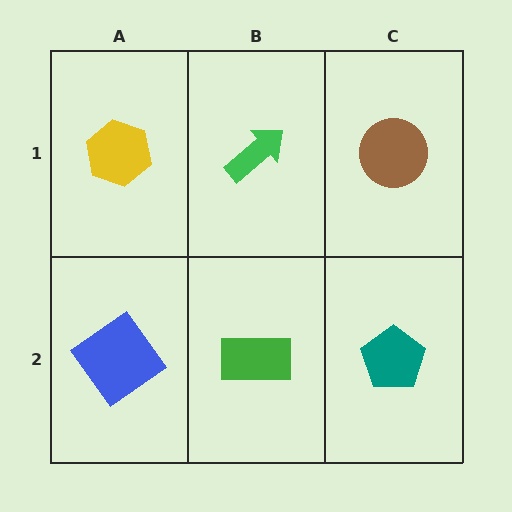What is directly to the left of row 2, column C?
A green rectangle.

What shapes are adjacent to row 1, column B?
A green rectangle (row 2, column B), a yellow hexagon (row 1, column A), a brown circle (row 1, column C).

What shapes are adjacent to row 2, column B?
A green arrow (row 1, column B), a blue diamond (row 2, column A), a teal pentagon (row 2, column C).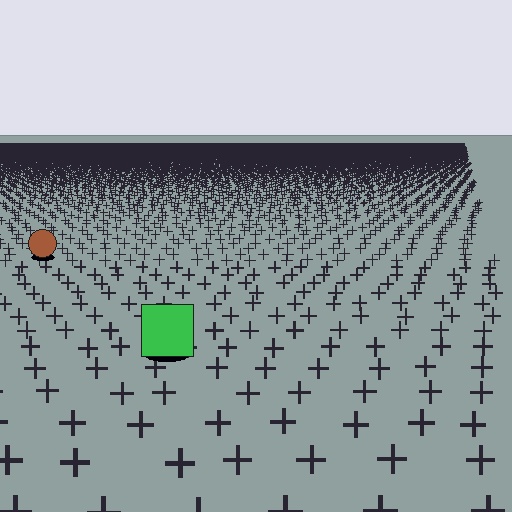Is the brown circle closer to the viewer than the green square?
No. The green square is closer — you can tell from the texture gradient: the ground texture is coarser near it.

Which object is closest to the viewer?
The green square is closest. The texture marks near it are larger and more spread out.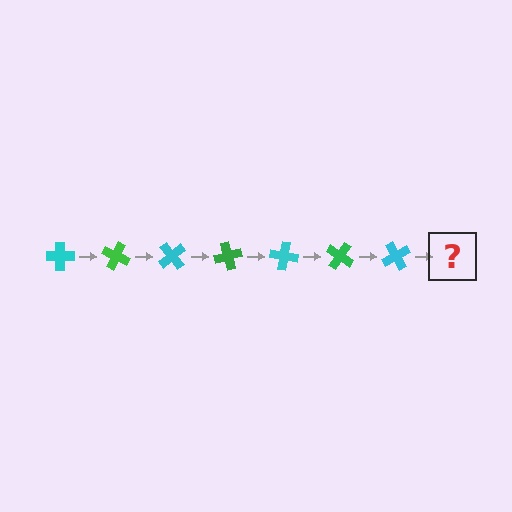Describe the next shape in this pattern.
It should be a green cross, rotated 175 degrees from the start.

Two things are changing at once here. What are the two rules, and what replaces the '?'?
The two rules are that it rotates 25 degrees each step and the color cycles through cyan and green. The '?' should be a green cross, rotated 175 degrees from the start.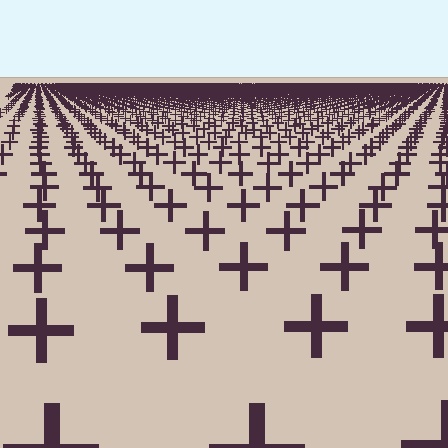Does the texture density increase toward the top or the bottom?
Density increases toward the top.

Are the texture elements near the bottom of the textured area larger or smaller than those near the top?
Larger. Near the bottom, elements are closer to the viewer and appear at a bigger on-screen size.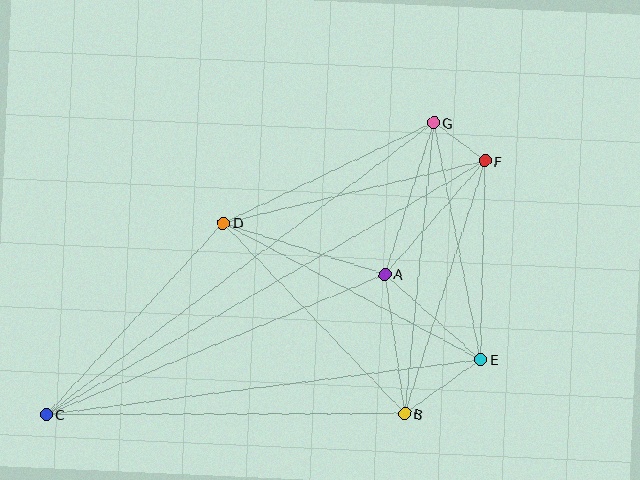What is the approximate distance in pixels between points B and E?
The distance between B and E is approximately 94 pixels.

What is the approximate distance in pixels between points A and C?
The distance between A and C is approximately 366 pixels.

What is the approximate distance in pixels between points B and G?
The distance between B and G is approximately 293 pixels.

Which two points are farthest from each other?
Points C and F are farthest from each other.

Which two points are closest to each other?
Points F and G are closest to each other.